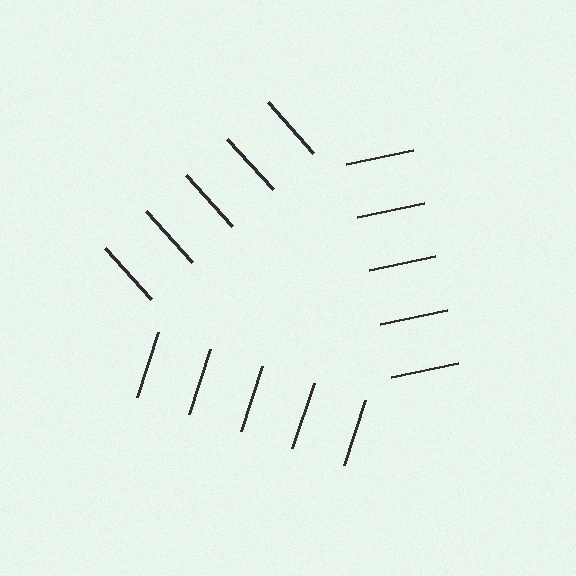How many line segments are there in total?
15 — 5 along each of the 3 edges.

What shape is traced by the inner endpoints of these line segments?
An illusory triangle — the line segments terminate on its edges but no continuous stroke is drawn.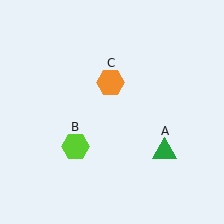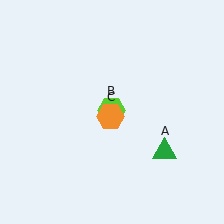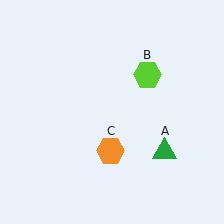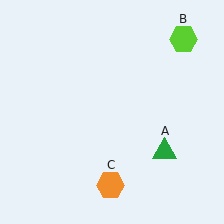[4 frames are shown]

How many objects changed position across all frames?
2 objects changed position: lime hexagon (object B), orange hexagon (object C).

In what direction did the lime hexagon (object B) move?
The lime hexagon (object B) moved up and to the right.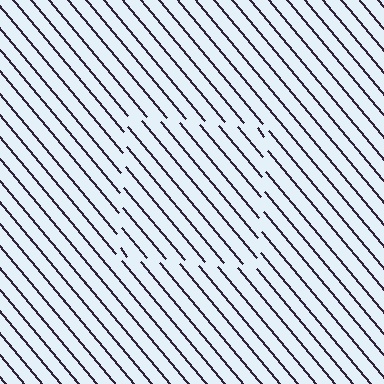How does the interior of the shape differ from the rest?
The interior of the shape contains the same grating, shifted by half a period — the contour is defined by the phase discontinuity where line-ends from the inner and outer gratings abut.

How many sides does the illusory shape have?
4 sides — the line-ends trace a square.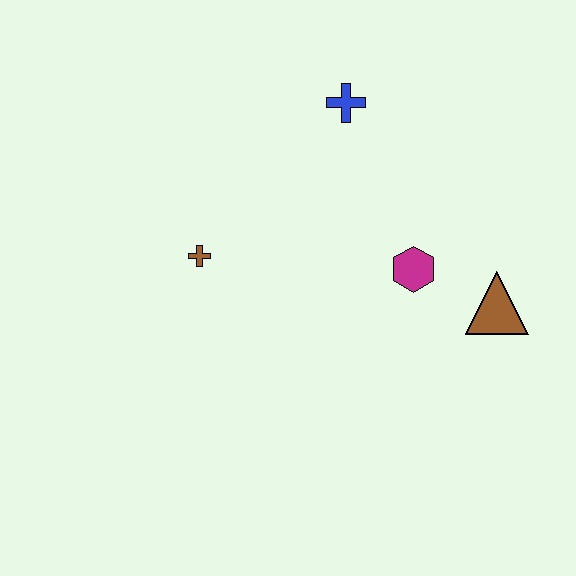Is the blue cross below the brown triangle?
No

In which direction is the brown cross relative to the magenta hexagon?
The brown cross is to the left of the magenta hexagon.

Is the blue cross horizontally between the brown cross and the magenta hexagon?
Yes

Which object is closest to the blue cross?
The magenta hexagon is closest to the blue cross.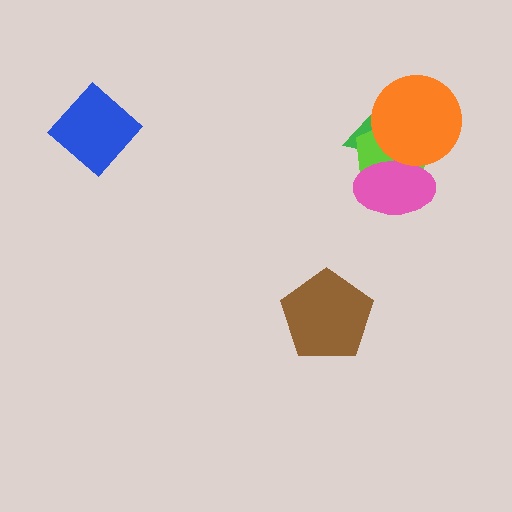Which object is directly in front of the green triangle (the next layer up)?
The lime pentagon is directly in front of the green triangle.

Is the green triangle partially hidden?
Yes, it is partially covered by another shape.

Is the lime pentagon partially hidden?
Yes, it is partially covered by another shape.